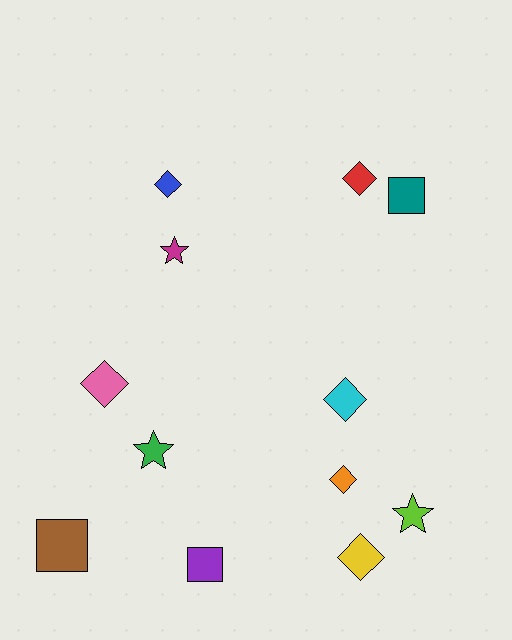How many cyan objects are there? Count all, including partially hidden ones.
There is 1 cyan object.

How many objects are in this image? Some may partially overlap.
There are 12 objects.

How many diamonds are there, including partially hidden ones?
There are 6 diamonds.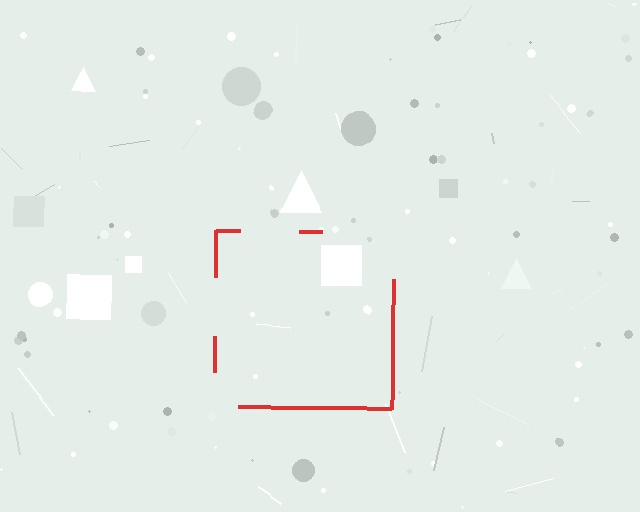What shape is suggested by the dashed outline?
The dashed outline suggests a square.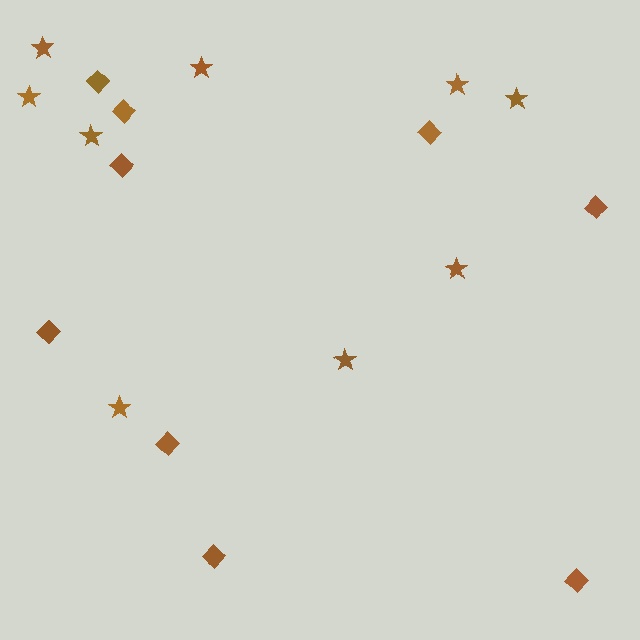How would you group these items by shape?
There are 2 groups: one group of stars (9) and one group of diamonds (9).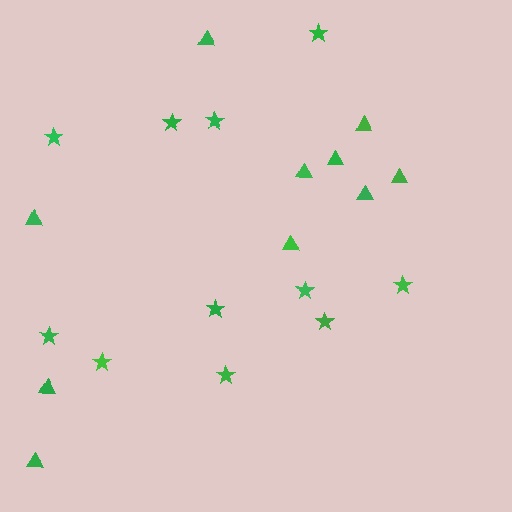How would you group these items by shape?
There are 2 groups: one group of stars (11) and one group of triangles (10).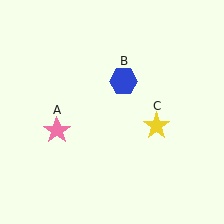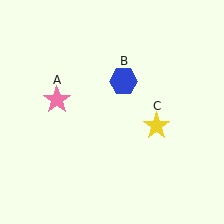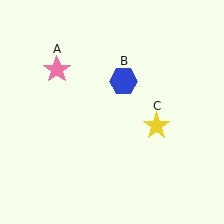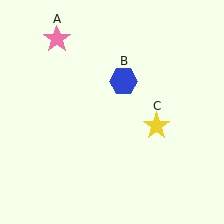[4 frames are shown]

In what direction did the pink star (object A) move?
The pink star (object A) moved up.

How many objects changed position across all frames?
1 object changed position: pink star (object A).